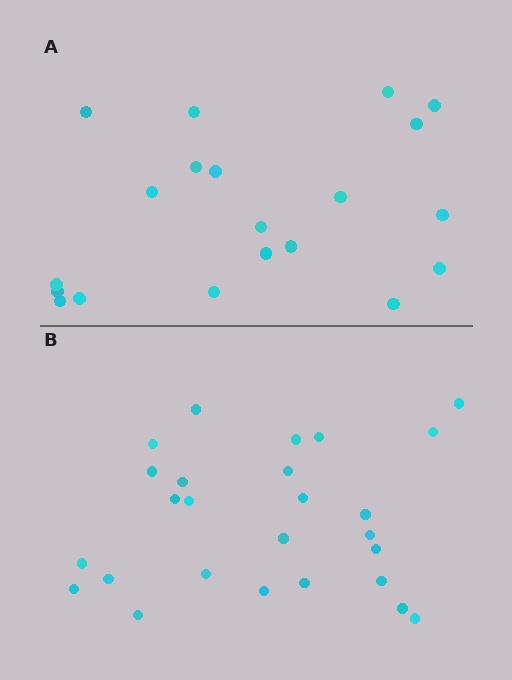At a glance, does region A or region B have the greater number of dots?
Region B (the bottom region) has more dots.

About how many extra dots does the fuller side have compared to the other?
Region B has about 6 more dots than region A.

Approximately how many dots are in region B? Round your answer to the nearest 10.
About 30 dots. (The exact count is 26, which rounds to 30.)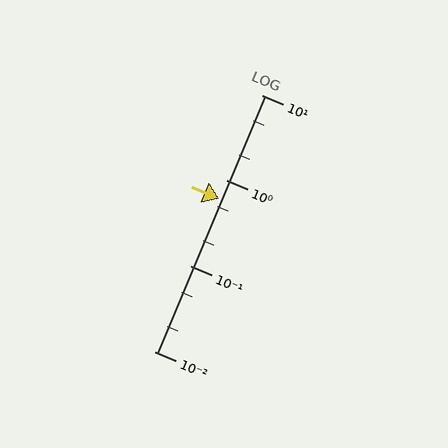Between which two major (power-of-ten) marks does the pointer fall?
The pointer is between 0.1 and 1.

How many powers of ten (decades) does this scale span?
The scale spans 3 decades, from 0.01 to 10.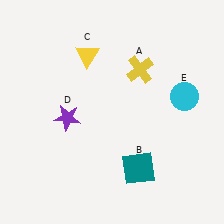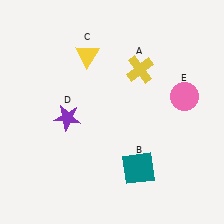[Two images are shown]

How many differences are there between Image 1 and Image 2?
There is 1 difference between the two images.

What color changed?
The circle (E) changed from cyan in Image 1 to pink in Image 2.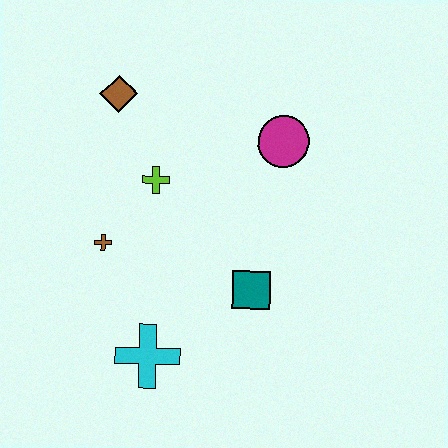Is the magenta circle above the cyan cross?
Yes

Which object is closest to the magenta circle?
The lime cross is closest to the magenta circle.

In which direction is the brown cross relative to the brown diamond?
The brown cross is below the brown diamond.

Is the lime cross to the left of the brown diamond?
No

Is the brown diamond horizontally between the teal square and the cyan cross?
No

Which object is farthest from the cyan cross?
The brown diamond is farthest from the cyan cross.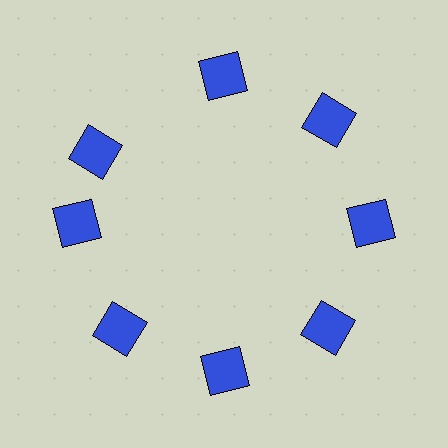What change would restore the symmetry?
The symmetry would be restored by rotating it back into even spacing with its neighbors so that all 8 squares sit at equal angles and equal distance from the center.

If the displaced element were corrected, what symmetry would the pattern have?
It would have 8-fold rotational symmetry — the pattern would map onto itself every 45 degrees.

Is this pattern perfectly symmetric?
No. The 8 blue squares are arranged in a ring, but one element near the 10 o'clock position is rotated out of alignment along the ring, breaking the 8-fold rotational symmetry.